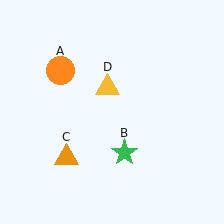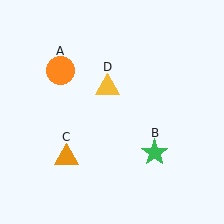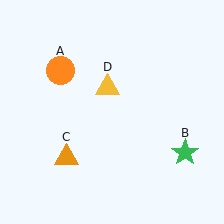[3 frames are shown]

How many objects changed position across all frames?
1 object changed position: green star (object B).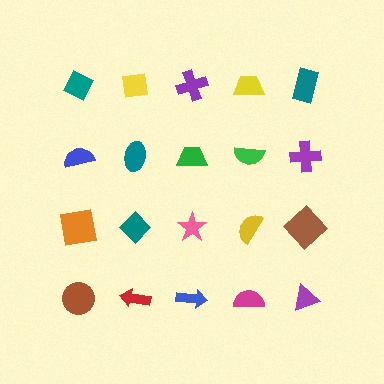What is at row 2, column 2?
A teal ellipse.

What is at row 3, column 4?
A yellow semicircle.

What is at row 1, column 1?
A teal diamond.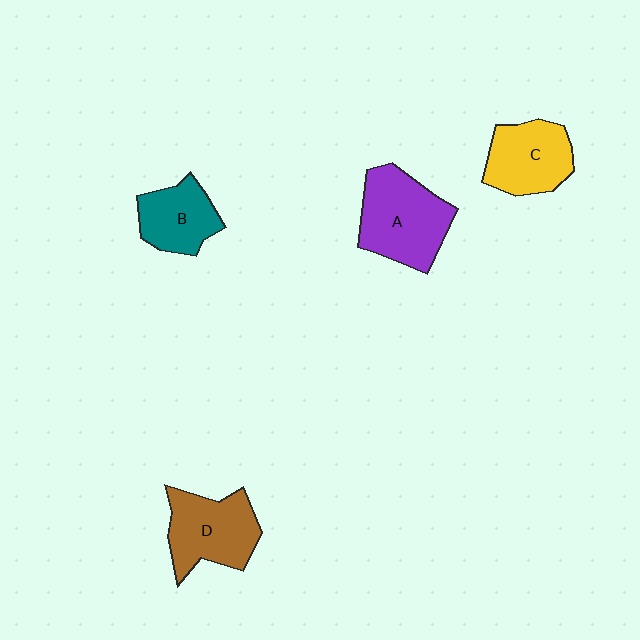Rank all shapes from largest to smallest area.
From largest to smallest: A (purple), D (brown), C (yellow), B (teal).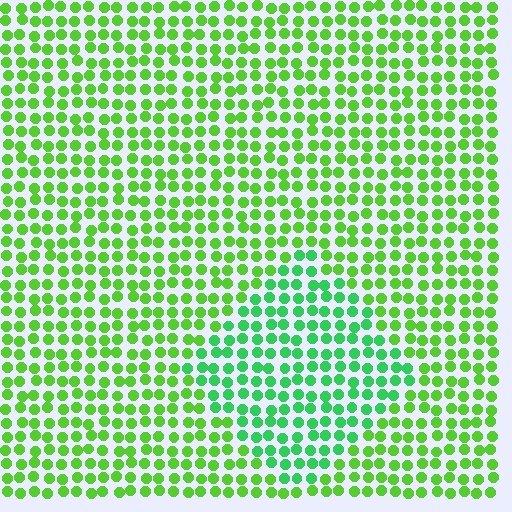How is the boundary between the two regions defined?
The boundary is defined purely by a slight shift in hue (about 31 degrees). Spacing, size, and orientation are identical on both sides.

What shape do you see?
I see a diamond.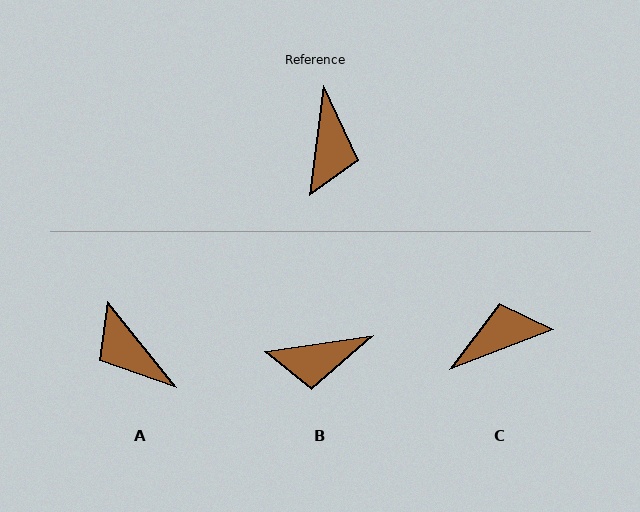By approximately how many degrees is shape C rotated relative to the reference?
Approximately 118 degrees counter-clockwise.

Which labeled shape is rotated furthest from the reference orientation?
A, about 134 degrees away.